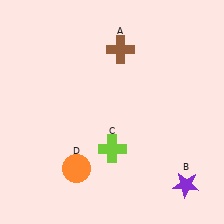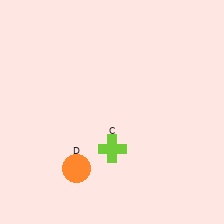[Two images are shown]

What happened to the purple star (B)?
The purple star (B) was removed in Image 2. It was in the bottom-right area of Image 1.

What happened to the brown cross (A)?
The brown cross (A) was removed in Image 2. It was in the top-right area of Image 1.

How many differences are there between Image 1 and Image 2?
There are 2 differences between the two images.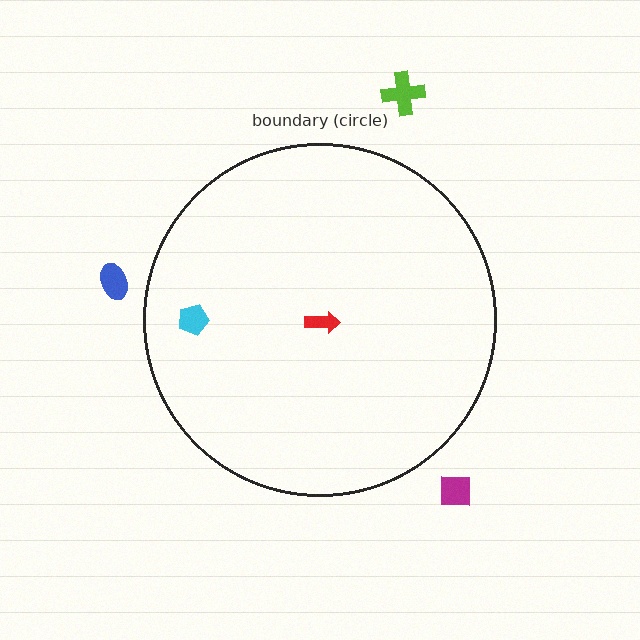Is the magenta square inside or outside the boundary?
Outside.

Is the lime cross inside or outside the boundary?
Outside.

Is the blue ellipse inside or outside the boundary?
Outside.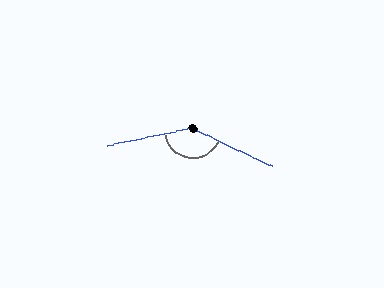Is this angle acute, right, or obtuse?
It is obtuse.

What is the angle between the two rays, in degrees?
Approximately 143 degrees.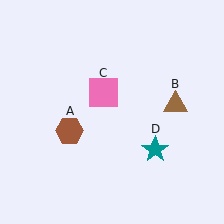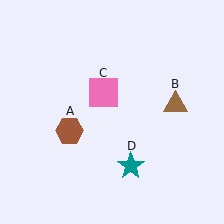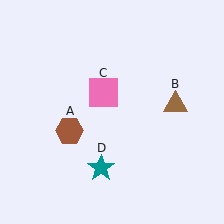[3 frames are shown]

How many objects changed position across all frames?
1 object changed position: teal star (object D).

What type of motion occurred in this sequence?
The teal star (object D) rotated clockwise around the center of the scene.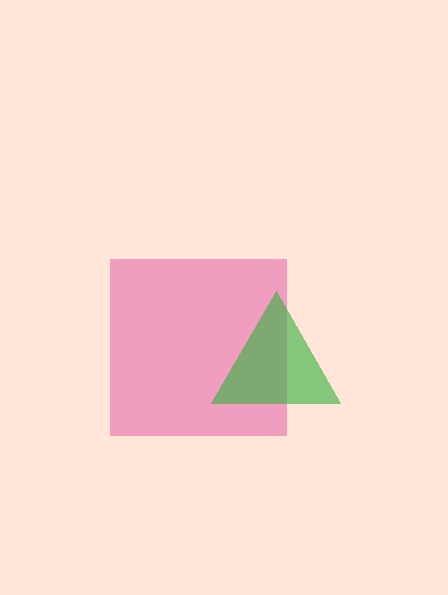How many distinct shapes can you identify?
There are 2 distinct shapes: a pink square, a green triangle.